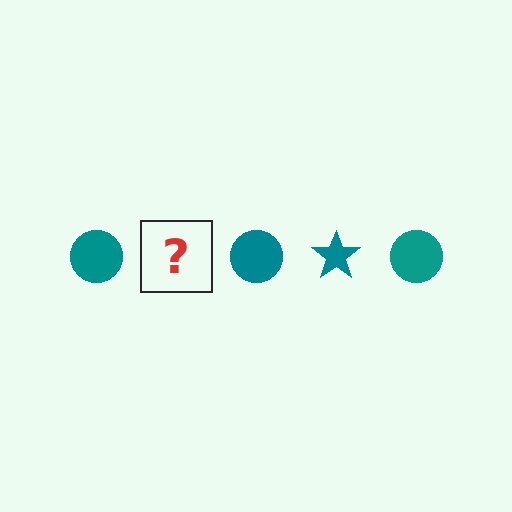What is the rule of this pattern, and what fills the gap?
The rule is that the pattern cycles through circle, star shapes in teal. The gap should be filled with a teal star.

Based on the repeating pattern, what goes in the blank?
The blank should be a teal star.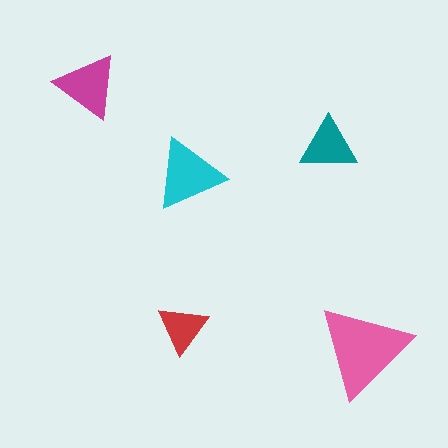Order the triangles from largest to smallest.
the pink one, the cyan one, the magenta one, the teal one, the red one.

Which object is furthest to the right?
The pink triangle is rightmost.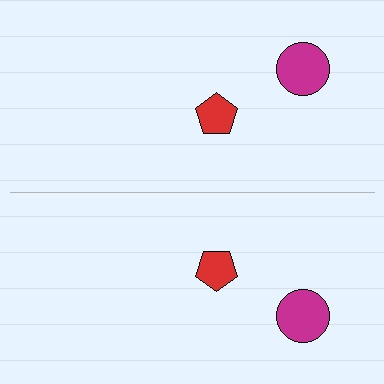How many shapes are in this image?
There are 4 shapes in this image.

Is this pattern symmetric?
Yes, this pattern has bilateral (reflection) symmetry.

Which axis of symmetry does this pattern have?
The pattern has a horizontal axis of symmetry running through the center of the image.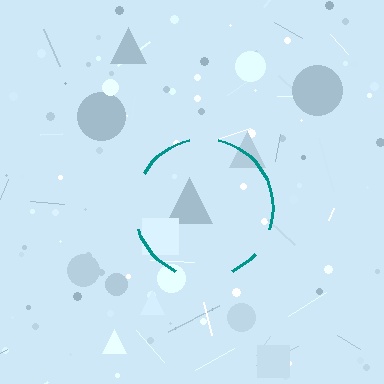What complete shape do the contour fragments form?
The contour fragments form a circle.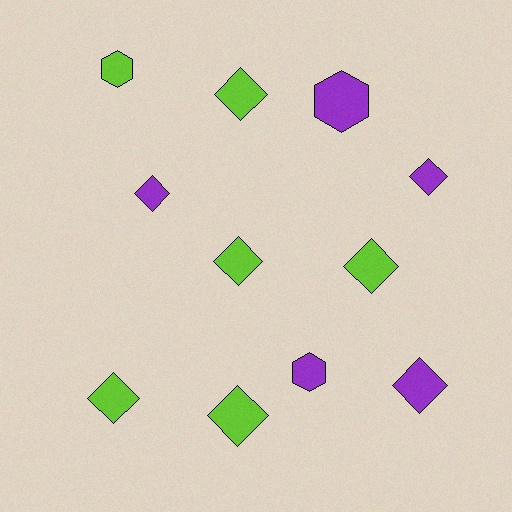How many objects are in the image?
There are 11 objects.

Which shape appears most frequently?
Diamond, with 8 objects.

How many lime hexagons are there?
There is 1 lime hexagon.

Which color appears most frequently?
Lime, with 6 objects.